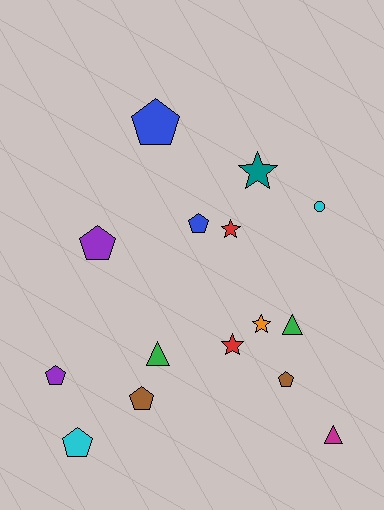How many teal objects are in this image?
There is 1 teal object.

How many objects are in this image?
There are 15 objects.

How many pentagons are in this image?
There are 7 pentagons.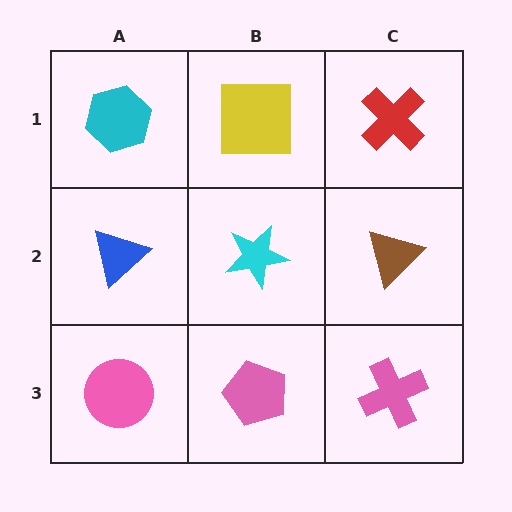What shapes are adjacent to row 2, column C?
A red cross (row 1, column C), a pink cross (row 3, column C), a cyan star (row 2, column B).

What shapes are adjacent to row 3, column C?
A brown triangle (row 2, column C), a pink pentagon (row 3, column B).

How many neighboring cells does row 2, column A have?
3.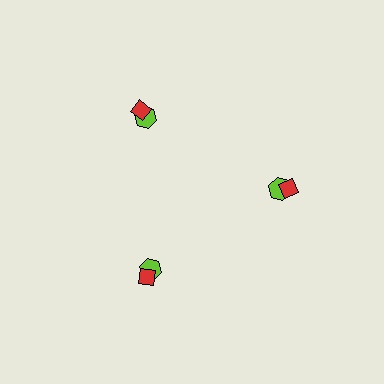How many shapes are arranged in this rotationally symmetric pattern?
There are 6 shapes, arranged in 3 groups of 2.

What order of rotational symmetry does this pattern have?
This pattern has 3-fold rotational symmetry.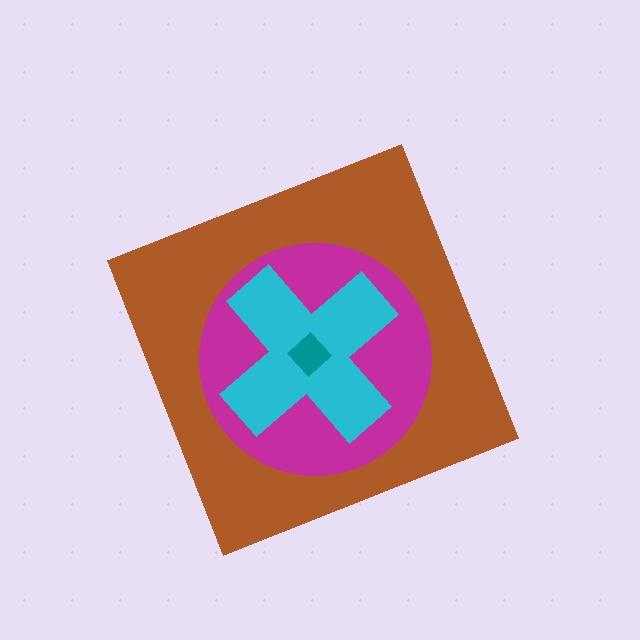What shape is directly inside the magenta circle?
The cyan cross.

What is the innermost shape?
The teal diamond.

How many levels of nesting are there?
4.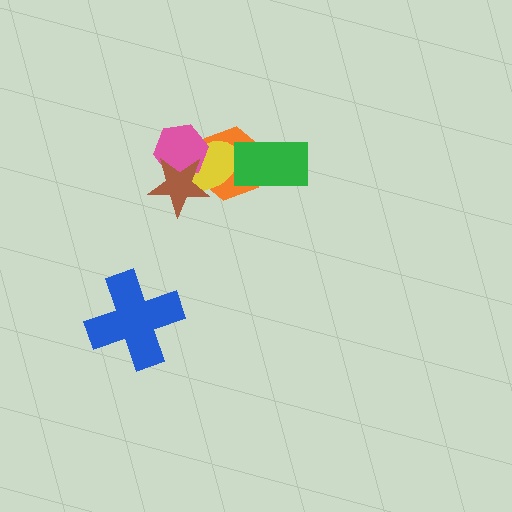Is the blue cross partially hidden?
No, no other shape covers it.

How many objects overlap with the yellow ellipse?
3 objects overlap with the yellow ellipse.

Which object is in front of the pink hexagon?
The brown star is in front of the pink hexagon.